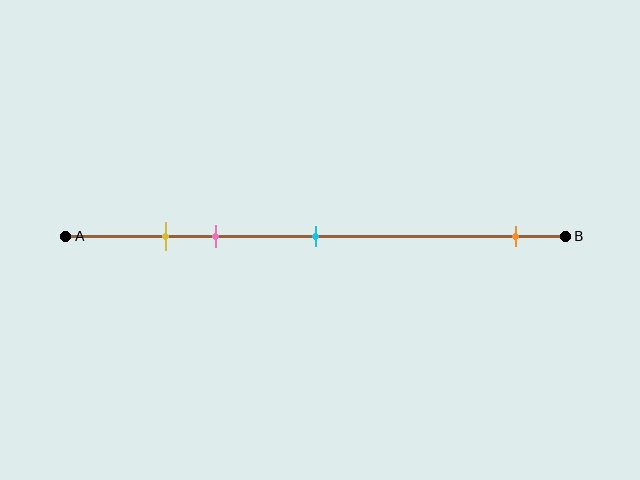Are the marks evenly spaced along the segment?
No, the marks are not evenly spaced.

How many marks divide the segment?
There are 4 marks dividing the segment.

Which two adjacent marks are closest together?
The yellow and pink marks are the closest adjacent pair.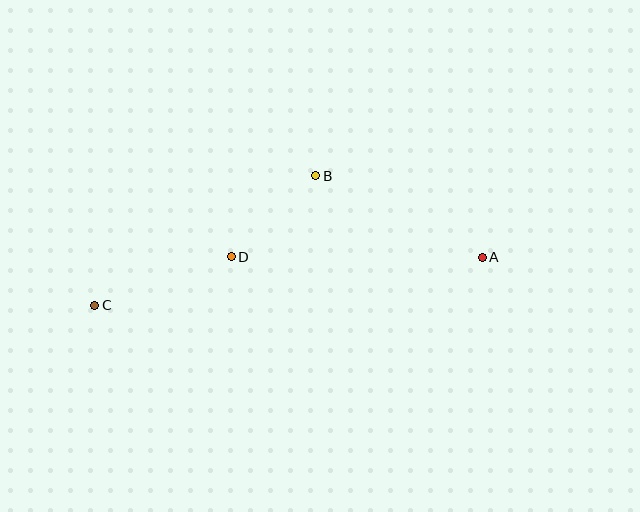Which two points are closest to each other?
Points B and D are closest to each other.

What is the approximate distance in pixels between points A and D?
The distance between A and D is approximately 251 pixels.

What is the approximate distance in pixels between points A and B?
The distance between A and B is approximately 185 pixels.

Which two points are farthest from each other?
Points A and C are farthest from each other.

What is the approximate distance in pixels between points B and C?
The distance between B and C is approximately 256 pixels.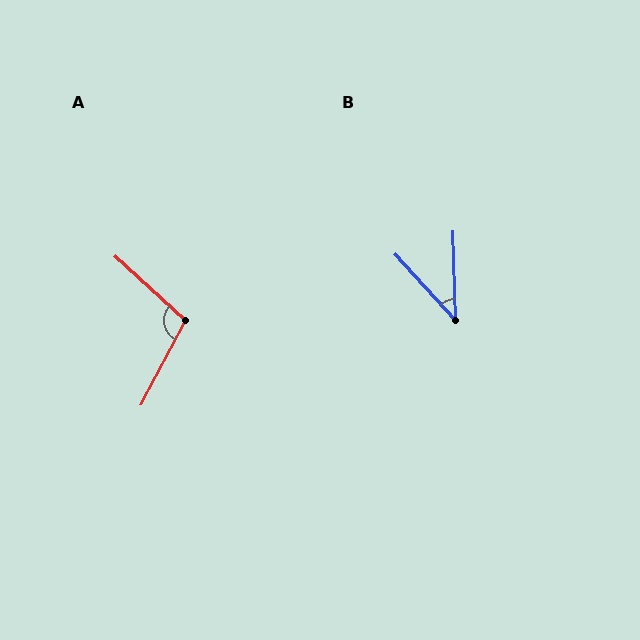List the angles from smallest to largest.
B (41°), A (105°).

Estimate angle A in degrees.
Approximately 105 degrees.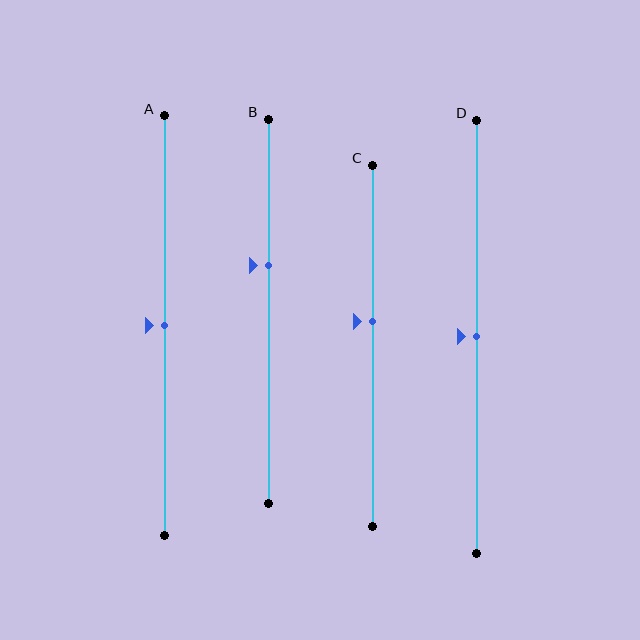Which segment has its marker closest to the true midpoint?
Segment A has its marker closest to the true midpoint.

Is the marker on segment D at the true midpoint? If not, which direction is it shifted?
Yes, the marker on segment D is at the true midpoint.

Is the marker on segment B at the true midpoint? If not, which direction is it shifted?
No, the marker on segment B is shifted upward by about 12% of the segment length.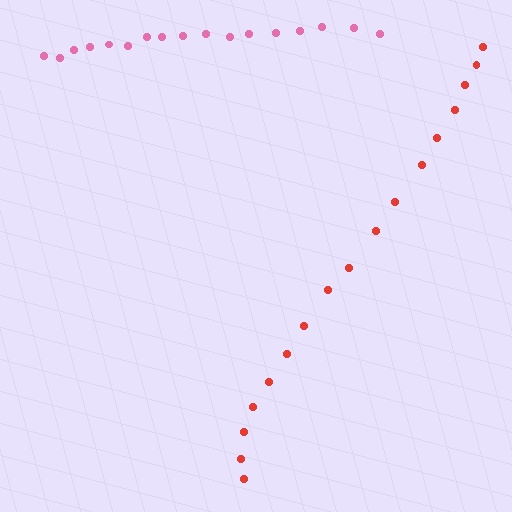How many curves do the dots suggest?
There are 2 distinct paths.